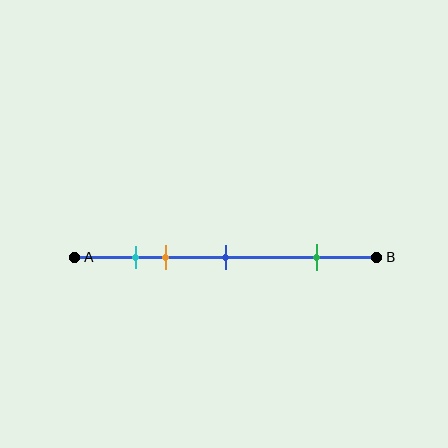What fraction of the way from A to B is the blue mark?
The blue mark is approximately 50% (0.5) of the way from A to B.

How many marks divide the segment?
There are 4 marks dividing the segment.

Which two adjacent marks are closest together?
The cyan and orange marks are the closest adjacent pair.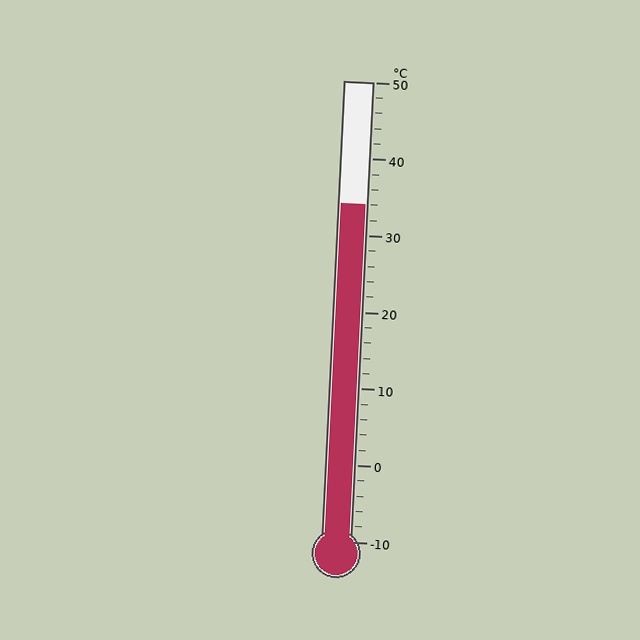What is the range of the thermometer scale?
The thermometer scale ranges from -10°C to 50°C.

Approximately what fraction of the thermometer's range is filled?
The thermometer is filled to approximately 75% of its range.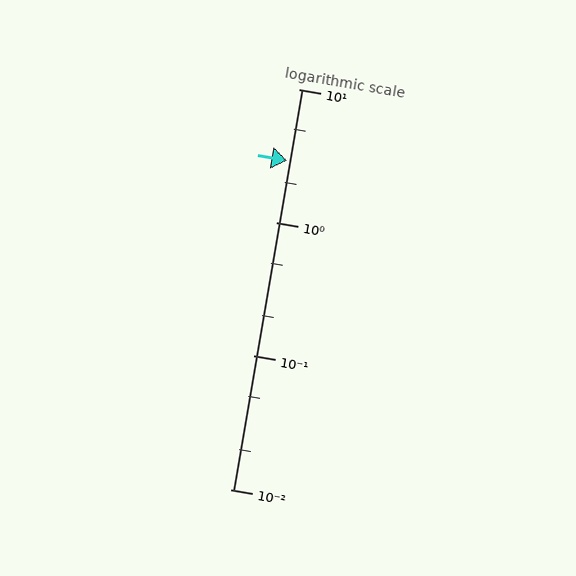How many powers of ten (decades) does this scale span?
The scale spans 3 decades, from 0.01 to 10.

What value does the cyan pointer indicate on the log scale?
The pointer indicates approximately 2.9.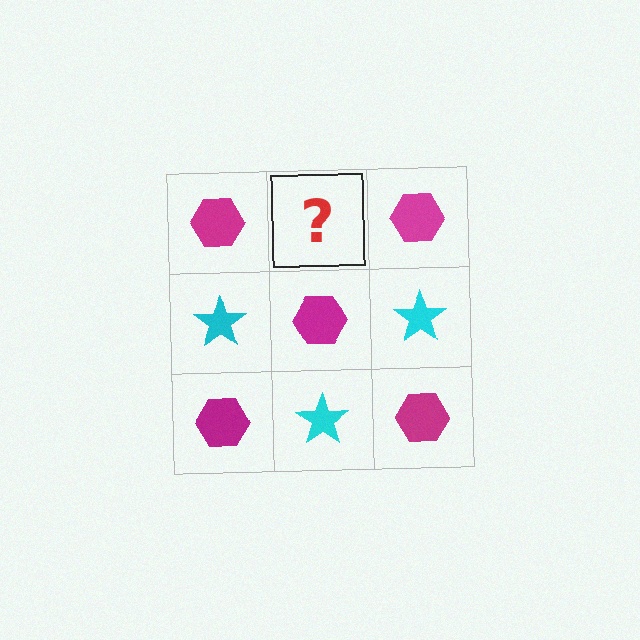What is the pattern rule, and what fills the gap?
The rule is that it alternates magenta hexagon and cyan star in a checkerboard pattern. The gap should be filled with a cyan star.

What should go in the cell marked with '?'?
The missing cell should contain a cyan star.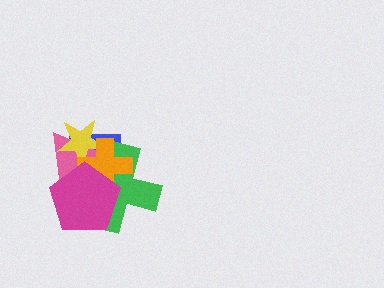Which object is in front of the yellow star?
The orange cross is in front of the yellow star.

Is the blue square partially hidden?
Yes, it is partially covered by another shape.